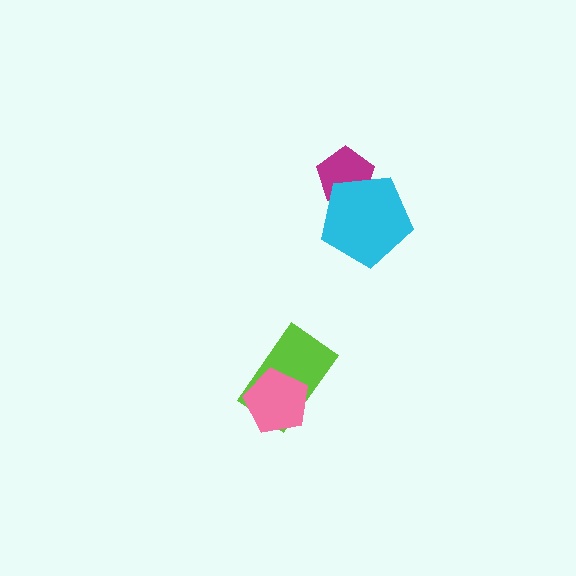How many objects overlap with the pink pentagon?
1 object overlaps with the pink pentagon.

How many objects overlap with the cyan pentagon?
1 object overlaps with the cyan pentagon.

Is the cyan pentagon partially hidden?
No, no other shape covers it.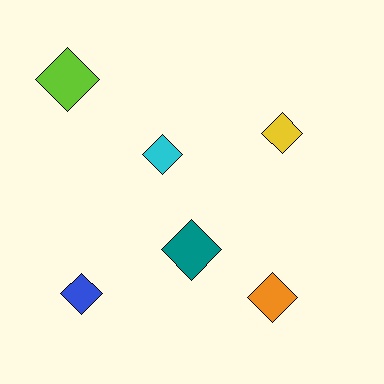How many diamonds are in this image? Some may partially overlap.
There are 6 diamonds.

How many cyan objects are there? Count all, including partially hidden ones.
There is 1 cyan object.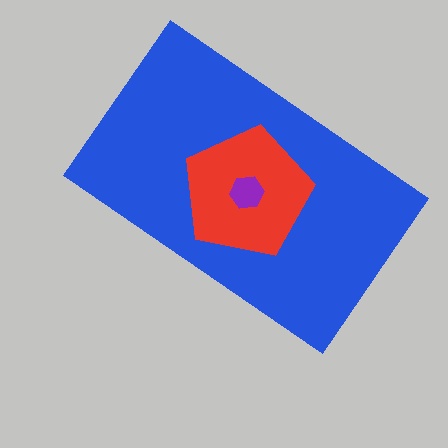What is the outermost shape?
The blue rectangle.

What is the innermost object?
The purple hexagon.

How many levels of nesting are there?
3.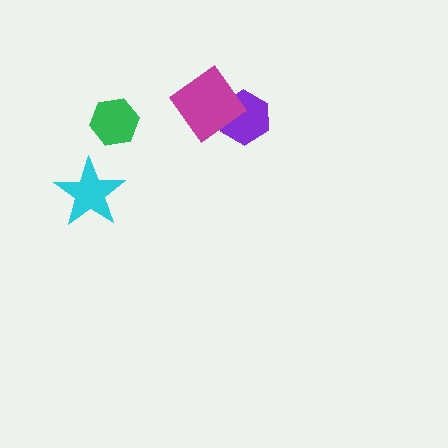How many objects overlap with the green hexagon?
0 objects overlap with the green hexagon.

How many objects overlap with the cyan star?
0 objects overlap with the cyan star.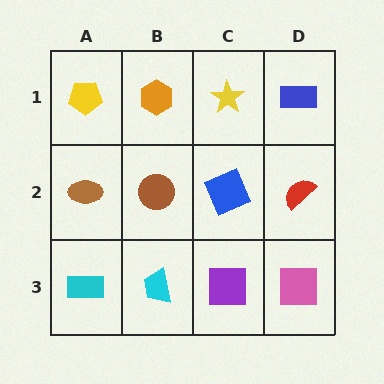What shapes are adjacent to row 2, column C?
A yellow star (row 1, column C), a purple square (row 3, column C), a brown circle (row 2, column B), a red semicircle (row 2, column D).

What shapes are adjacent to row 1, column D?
A red semicircle (row 2, column D), a yellow star (row 1, column C).